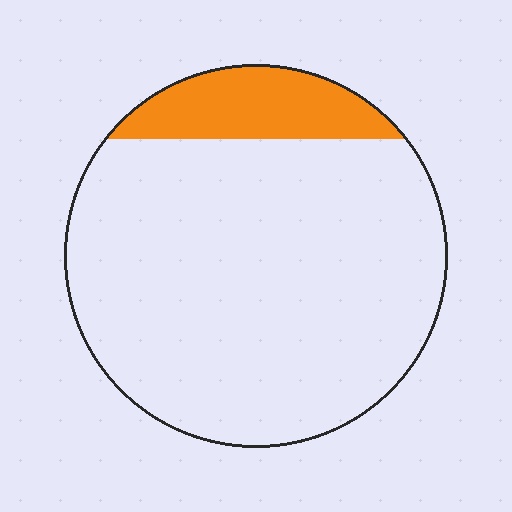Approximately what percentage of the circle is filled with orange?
Approximately 15%.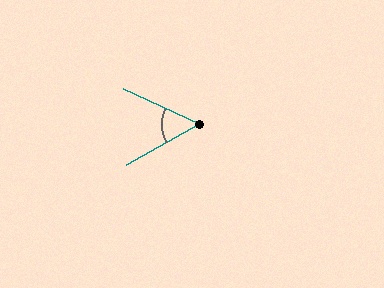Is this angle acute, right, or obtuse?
It is acute.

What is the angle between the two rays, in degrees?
Approximately 54 degrees.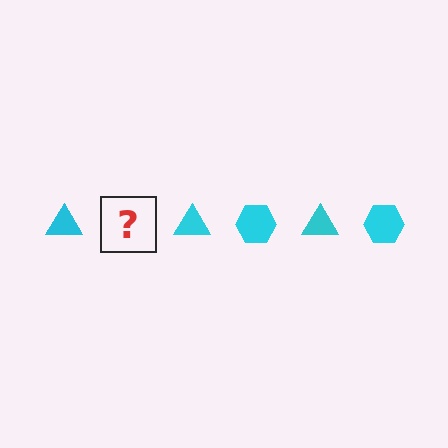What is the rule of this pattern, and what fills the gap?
The rule is that the pattern cycles through triangle, hexagon shapes in cyan. The gap should be filled with a cyan hexagon.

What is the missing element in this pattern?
The missing element is a cyan hexagon.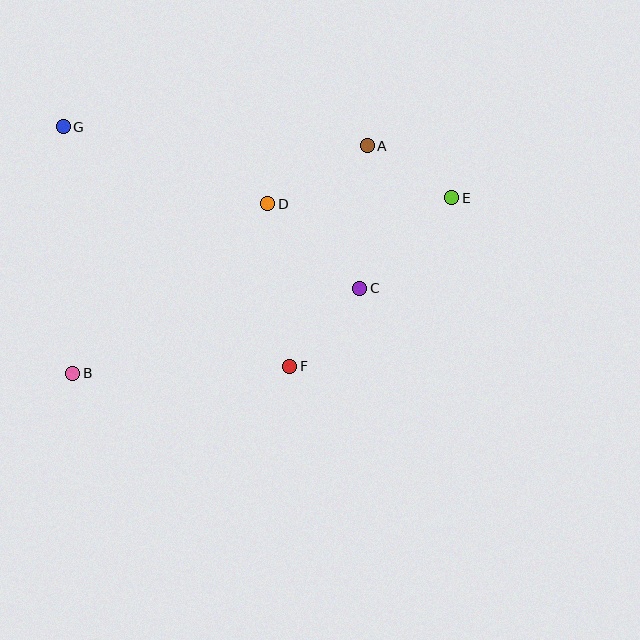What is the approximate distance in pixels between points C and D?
The distance between C and D is approximately 125 pixels.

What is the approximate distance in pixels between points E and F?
The distance between E and F is approximately 234 pixels.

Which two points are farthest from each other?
Points B and E are farthest from each other.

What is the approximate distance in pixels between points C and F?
The distance between C and F is approximately 105 pixels.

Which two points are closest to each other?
Points A and E are closest to each other.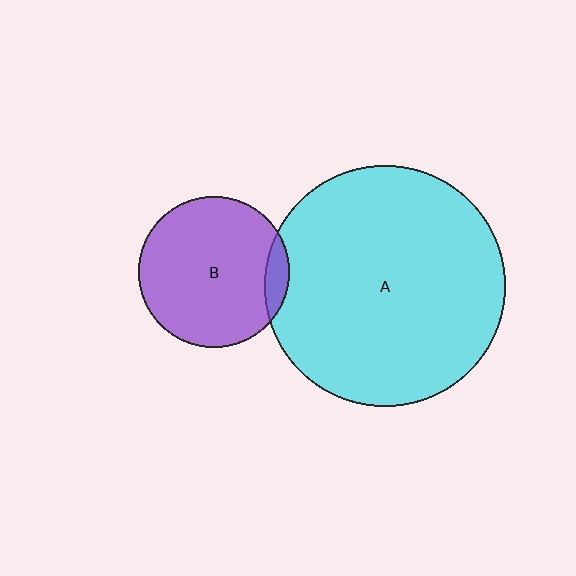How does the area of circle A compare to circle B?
Approximately 2.5 times.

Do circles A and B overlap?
Yes.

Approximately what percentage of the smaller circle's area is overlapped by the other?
Approximately 10%.